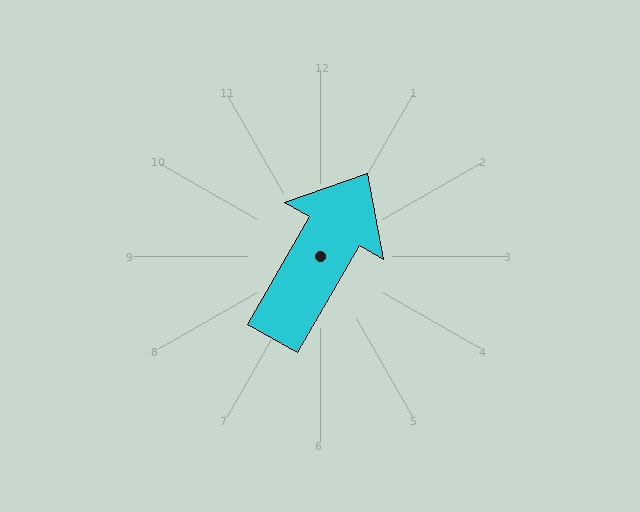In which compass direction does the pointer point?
Northeast.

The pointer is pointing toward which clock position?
Roughly 1 o'clock.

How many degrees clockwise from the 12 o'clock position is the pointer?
Approximately 30 degrees.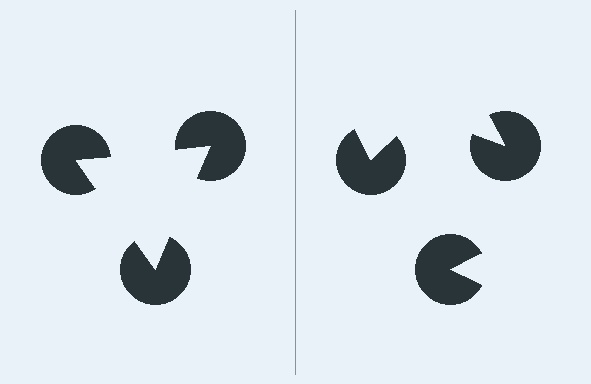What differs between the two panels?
The pac-man discs are positioned identically on both sides; only the wedge orientations differ. On the left they align to a triangle; on the right they are misaligned.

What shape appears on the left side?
An illusory triangle.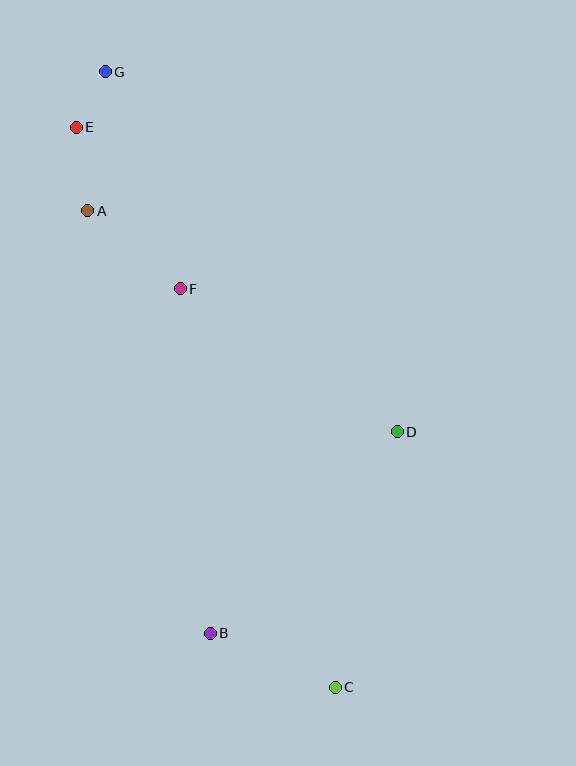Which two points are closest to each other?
Points E and G are closest to each other.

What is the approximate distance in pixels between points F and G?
The distance between F and G is approximately 229 pixels.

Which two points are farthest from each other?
Points C and G are farthest from each other.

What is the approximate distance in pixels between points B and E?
The distance between B and E is approximately 523 pixels.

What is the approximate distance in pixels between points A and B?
The distance between A and B is approximately 440 pixels.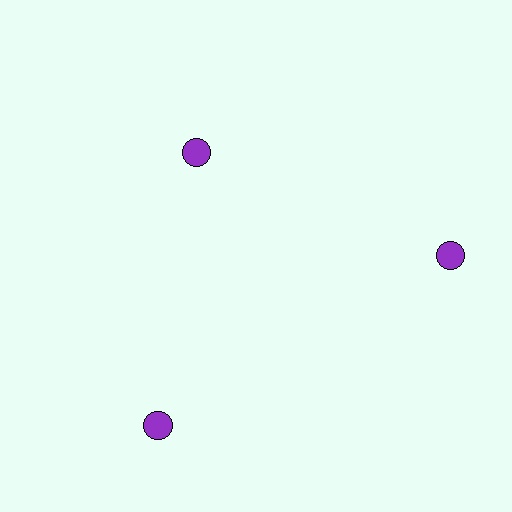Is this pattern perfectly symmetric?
No. The 3 purple circles are arranged in a ring, but one element near the 11 o'clock position is pulled inward toward the center, breaking the 3-fold rotational symmetry.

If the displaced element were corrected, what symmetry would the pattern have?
It would have 3-fold rotational symmetry — the pattern would map onto itself every 120 degrees.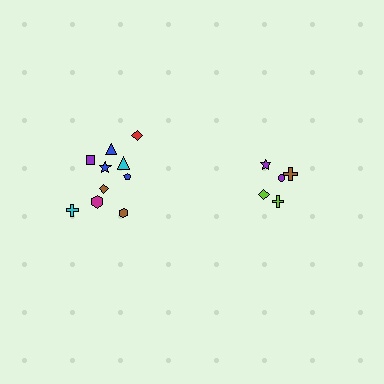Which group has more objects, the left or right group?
The left group.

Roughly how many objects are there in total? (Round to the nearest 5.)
Roughly 15 objects in total.